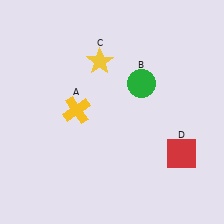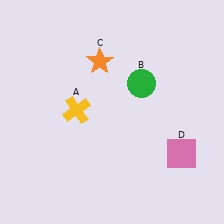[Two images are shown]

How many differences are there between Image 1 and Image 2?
There are 2 differences between the two images.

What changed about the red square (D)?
In Image 1, D is red. In Image 2, it changed to pink.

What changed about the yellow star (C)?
In Image 1, C is yellow. In Image 2, it changed to orange.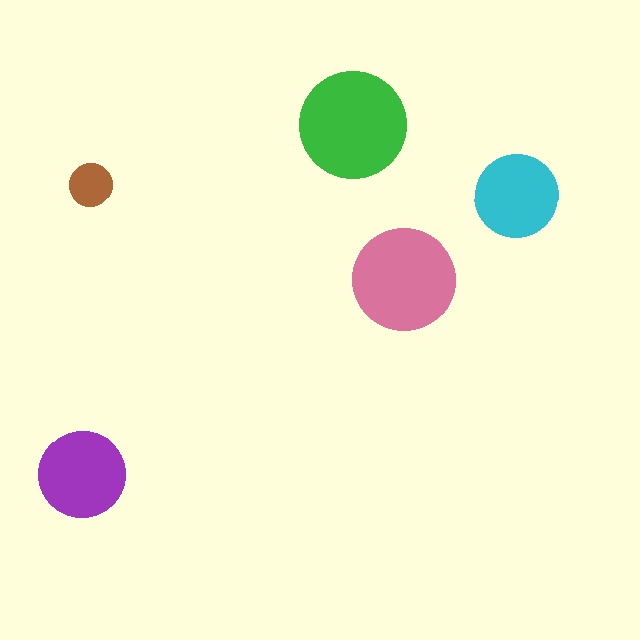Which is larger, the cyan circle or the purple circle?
The purple one.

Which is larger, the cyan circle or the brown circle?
The cyan one.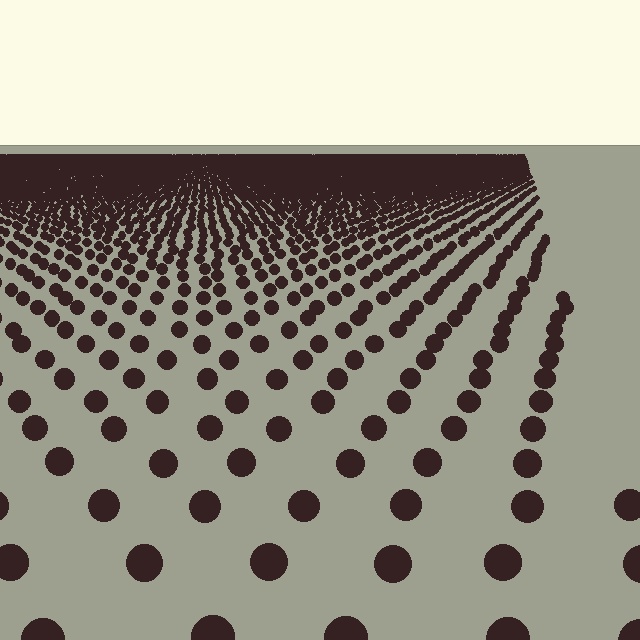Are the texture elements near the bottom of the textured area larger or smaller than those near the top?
Larger. Near the bottom, elements are closer to the viewer and appear at a bigger on-screen size.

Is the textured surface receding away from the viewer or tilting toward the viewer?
The surface is receding away from the viewer. Texture elements get smaller and denser toward the top.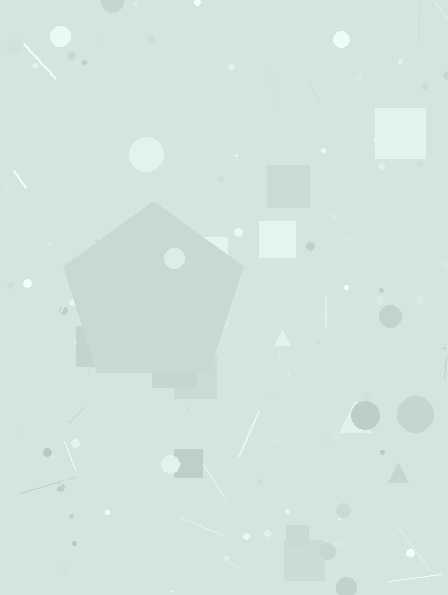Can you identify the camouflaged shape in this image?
The camouflaged shape is a pentagon.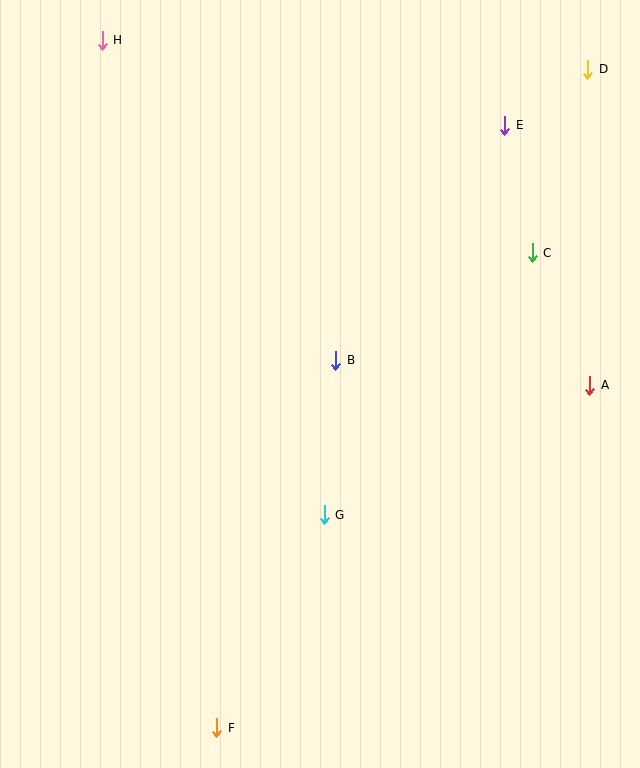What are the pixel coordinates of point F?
Point F is at (217, 728).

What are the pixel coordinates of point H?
Point H is at (102, 40).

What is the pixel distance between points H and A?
The distance between H and A is 597 pixels.